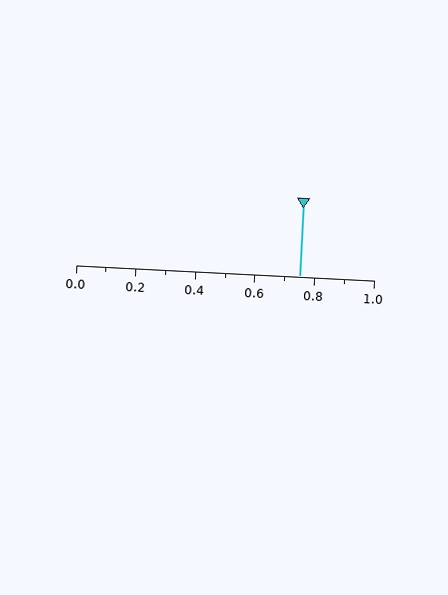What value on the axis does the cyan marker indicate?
The marker indicates approximately 0.75.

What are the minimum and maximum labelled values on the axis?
The axis runs from 0.0 to 1.0.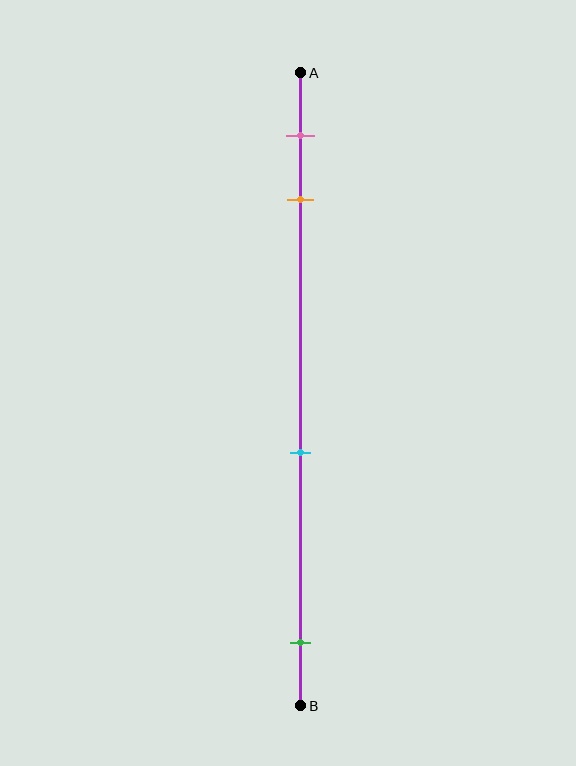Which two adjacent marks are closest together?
The pink and orange marks are the closest adjacent pair.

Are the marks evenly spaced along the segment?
No, the marks are not evenly spaced.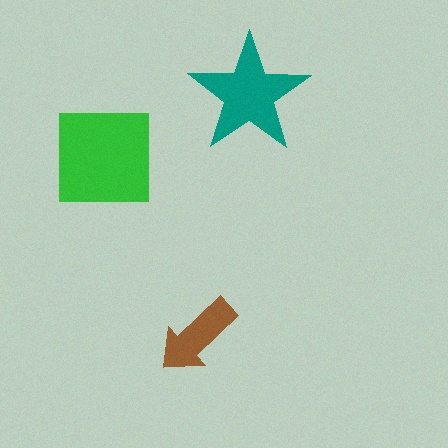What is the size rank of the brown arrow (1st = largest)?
3rd.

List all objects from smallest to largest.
The brown arrow, the teal star, the green square.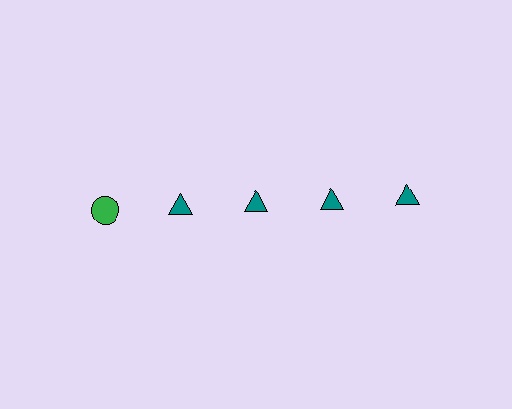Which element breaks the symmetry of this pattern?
The green circle in the top row, leftmost column breaks the symmetry. All other shapes are teal triangles.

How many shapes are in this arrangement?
There are 5 shapes arranged in a grid pattern.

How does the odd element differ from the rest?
It differs in both color (green instead of teal) and shape (circle instead of triangle).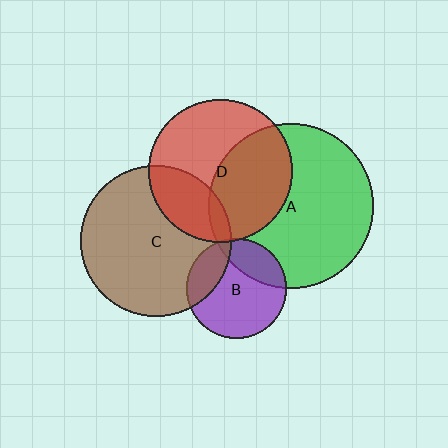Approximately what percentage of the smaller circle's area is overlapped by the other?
Approximately 5%.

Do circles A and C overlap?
Yes.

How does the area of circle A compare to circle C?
Approximately 1.2 times.